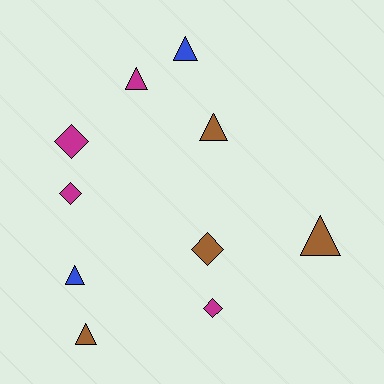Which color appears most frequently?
Magenta, with 4 objects.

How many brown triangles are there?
There are 3 brown triangles.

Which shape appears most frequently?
Triangle, with 6 objects.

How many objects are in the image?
There are 10 objects.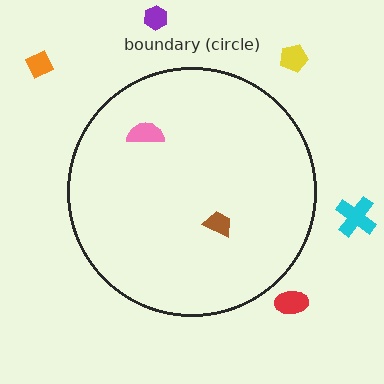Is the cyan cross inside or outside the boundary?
Outside.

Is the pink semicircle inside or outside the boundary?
Inside.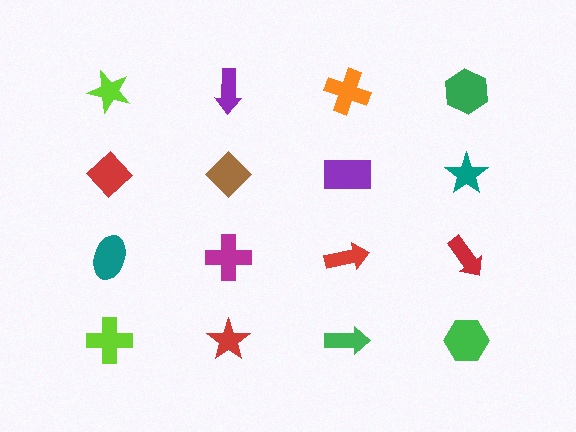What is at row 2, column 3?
A purple rectangle.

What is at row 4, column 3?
A green arrow.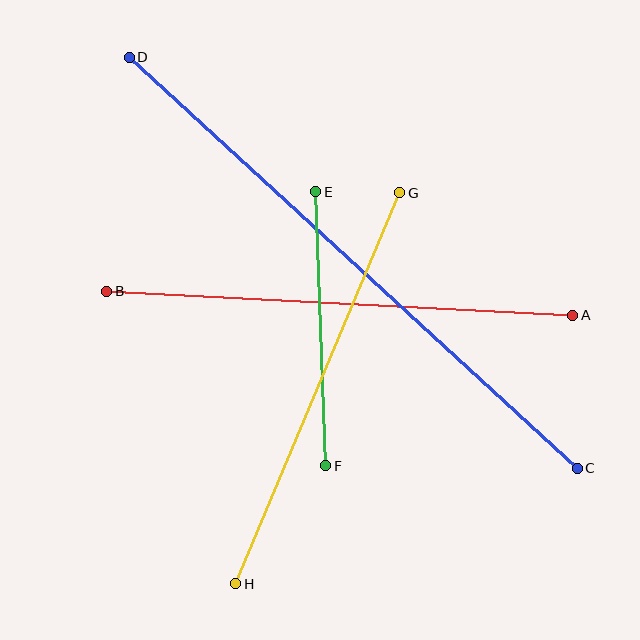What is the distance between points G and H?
The distance is approximately 424 pixels.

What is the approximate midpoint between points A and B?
The midpoint is at approximately (340, 303) pixels.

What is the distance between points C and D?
The distance is approximately 608 pixels.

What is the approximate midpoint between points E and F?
The midpoint is at approximately (321, 329) pixels.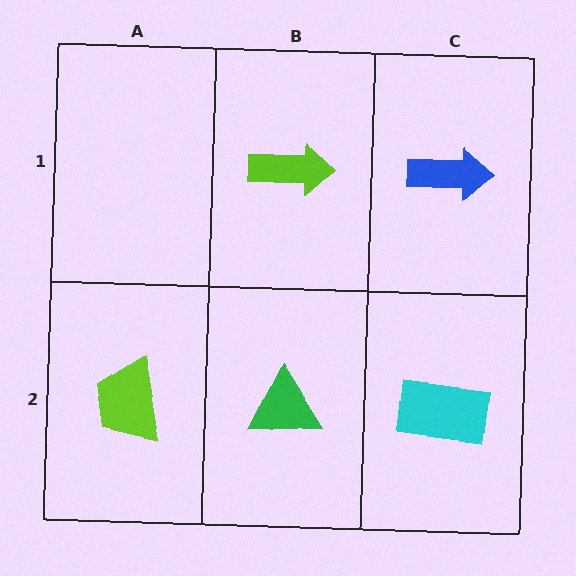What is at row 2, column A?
A lime trapezoid.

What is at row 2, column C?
A cyan rectangle.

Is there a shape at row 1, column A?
No, that cell is empty.